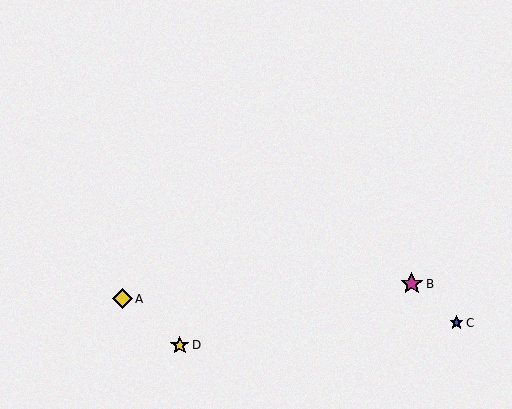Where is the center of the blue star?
The center of the blue star is at (456, 323).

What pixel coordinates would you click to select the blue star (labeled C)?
Click at (456, 323) to select the blue star C.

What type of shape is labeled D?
Shape D is a yellow star.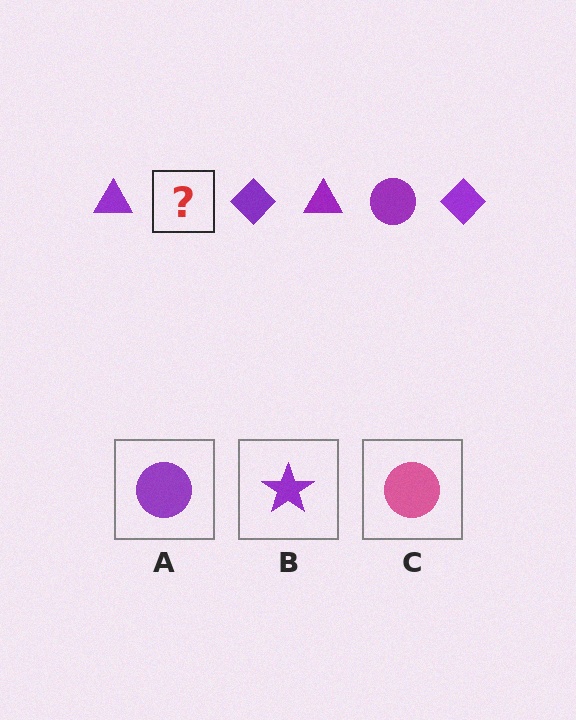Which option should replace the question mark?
Option A.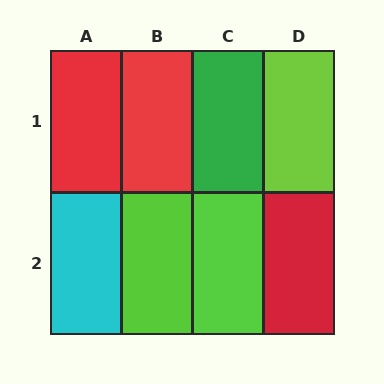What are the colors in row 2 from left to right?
Cyan, lime, lime, red.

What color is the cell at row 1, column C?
Green.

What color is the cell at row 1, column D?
Lime.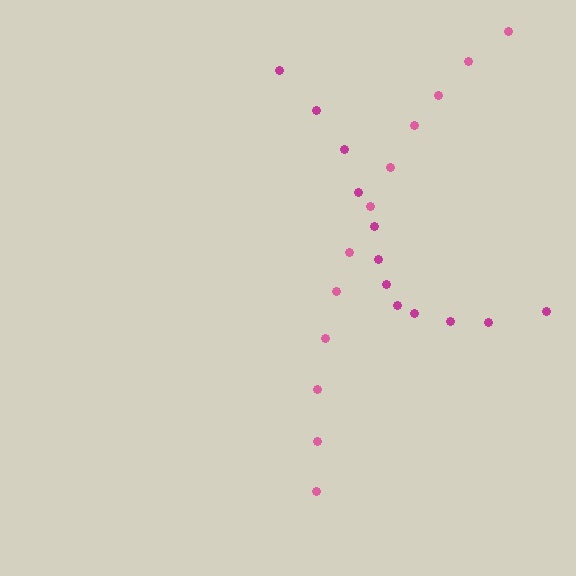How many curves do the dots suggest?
There are 2 distinct paths.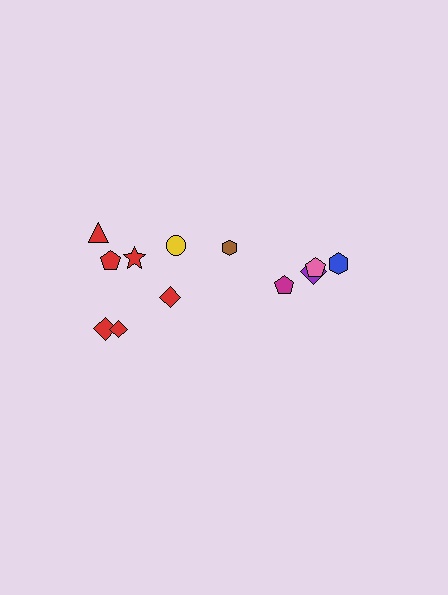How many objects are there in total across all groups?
There are 12 objects.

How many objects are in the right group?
There are 4 objects.